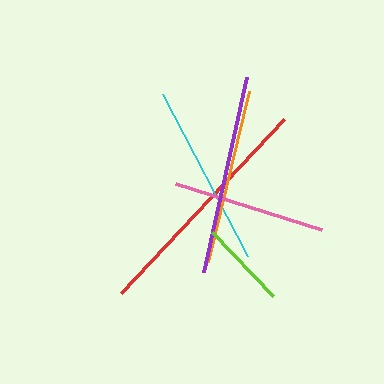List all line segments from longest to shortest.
From longest to shortest: red, purple, cyan, orange, pink, lime.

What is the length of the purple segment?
The purple segment is approximately 200 pixels long.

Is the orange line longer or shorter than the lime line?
The orange line is longer than the lime line.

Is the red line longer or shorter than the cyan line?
The red line is longer than the cyan line.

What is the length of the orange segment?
The orange segment is approximately 176 pixels long.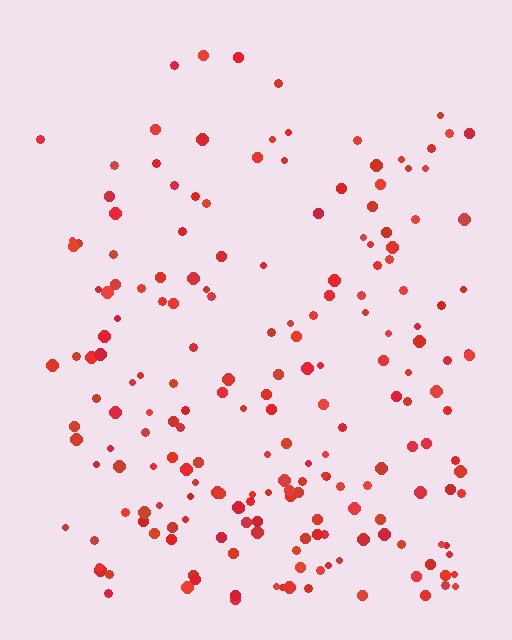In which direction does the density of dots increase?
From top to bottom, with the bottom side densest.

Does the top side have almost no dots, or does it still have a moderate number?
Still a moderate number, just noticeably fewer than the bottom.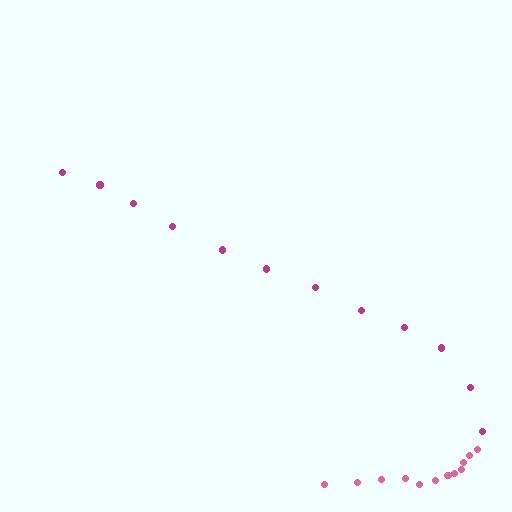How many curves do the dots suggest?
There are 2 distinct paths.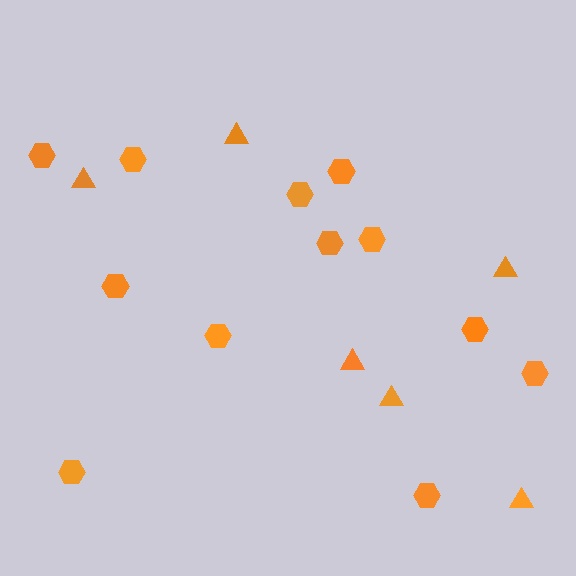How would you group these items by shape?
There are 2 groups: one group of triangles (6) and one group of hexagons (12).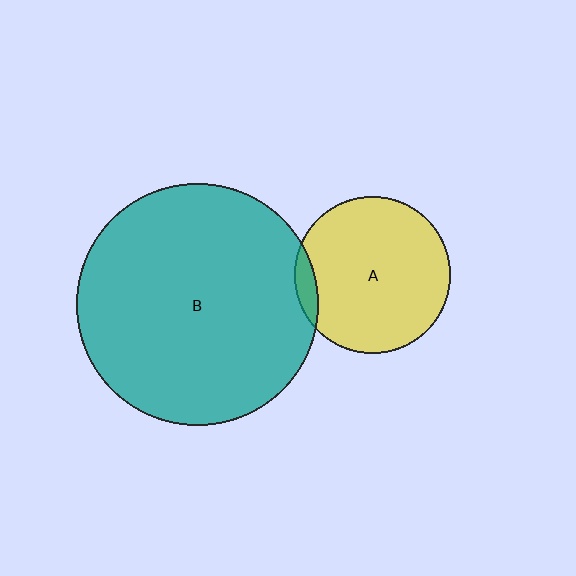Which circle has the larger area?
Circle B (teal).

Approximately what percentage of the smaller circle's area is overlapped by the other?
Approximately 5%.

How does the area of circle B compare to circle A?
Approximately 2.4 times.